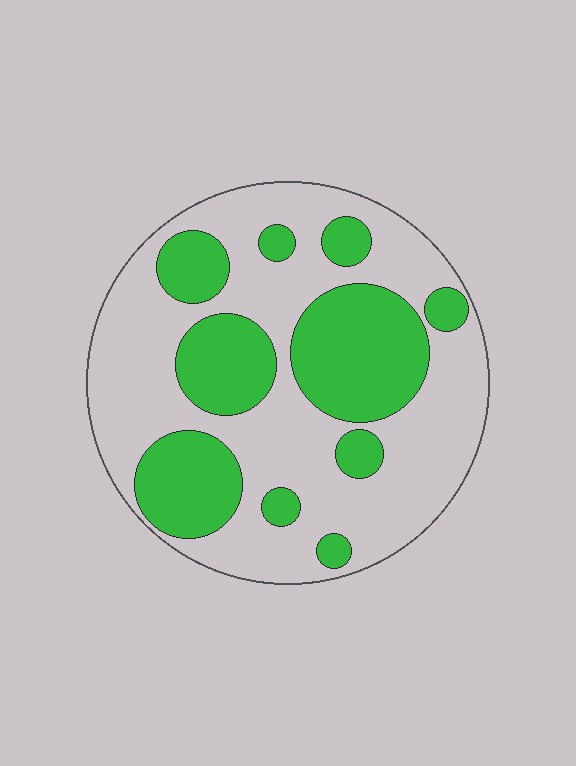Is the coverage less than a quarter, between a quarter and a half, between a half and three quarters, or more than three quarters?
Between a quarter and a half.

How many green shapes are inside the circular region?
10.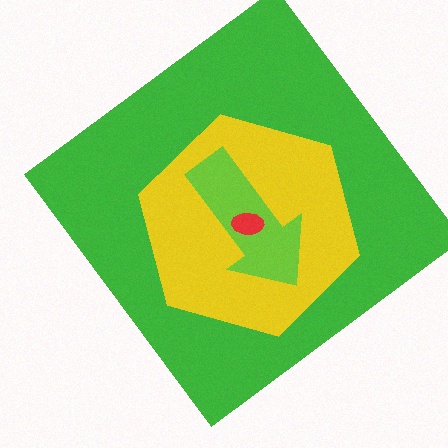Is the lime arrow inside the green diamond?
Yes.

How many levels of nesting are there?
4.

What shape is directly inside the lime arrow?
The red ellipse.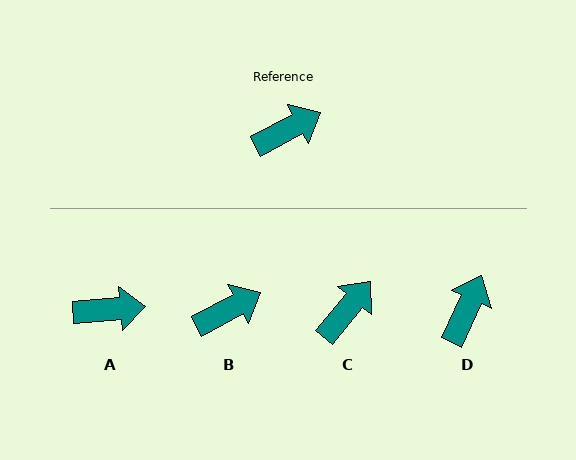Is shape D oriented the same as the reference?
No, it is off by about 37 degrees.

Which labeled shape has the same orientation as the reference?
B.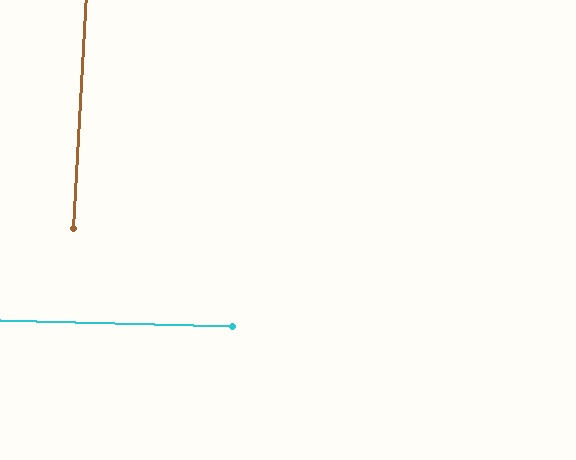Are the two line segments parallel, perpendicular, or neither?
Perpendicular — they meet at approximately 88°.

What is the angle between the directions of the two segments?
Approximately 88 degrees.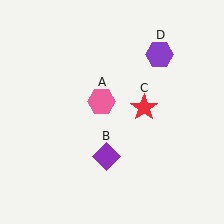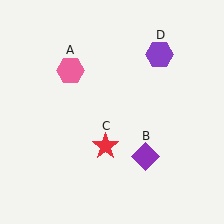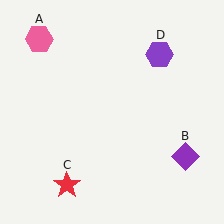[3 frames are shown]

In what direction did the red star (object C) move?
The red star (object C) moved down and to the left.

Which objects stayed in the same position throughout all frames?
Purple hexagon (object D) remained stationary.